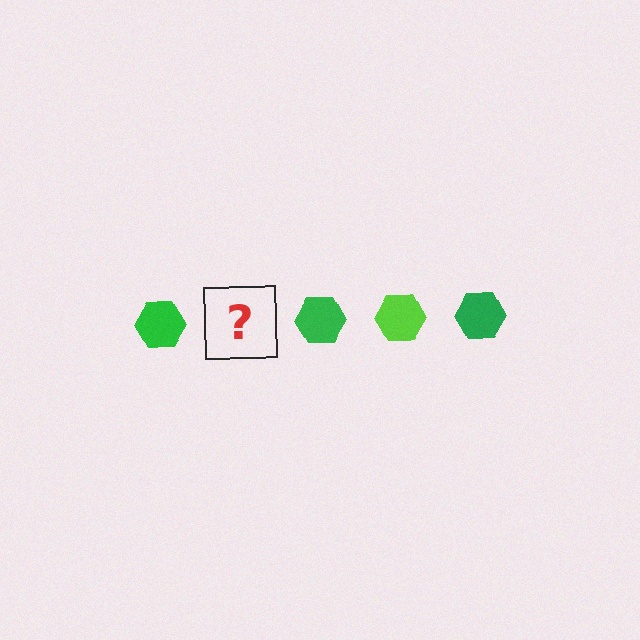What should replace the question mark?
The question mark should be replaced with a lime hexagon.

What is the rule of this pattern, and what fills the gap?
The rule is that the pattern cycles through green, lime hexagons. The gap should be filled with a lime hexagon.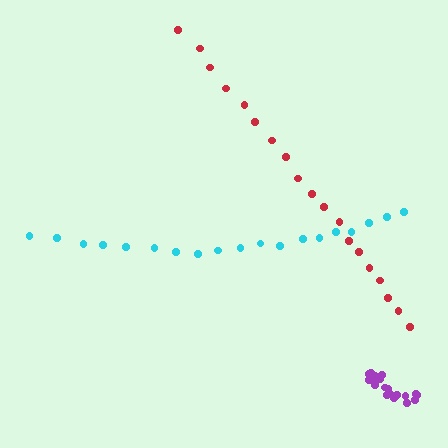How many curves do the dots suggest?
There are 3 distinct paths.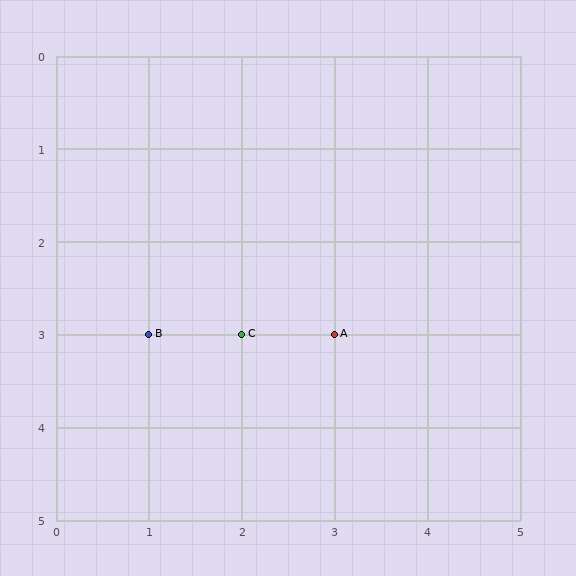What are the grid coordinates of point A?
Point A is at grid coordinates (3, 3).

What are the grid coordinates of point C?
Point C is at grid coordinates (2, 3).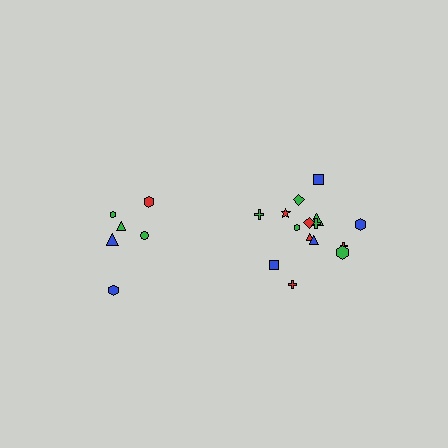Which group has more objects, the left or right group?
The right group.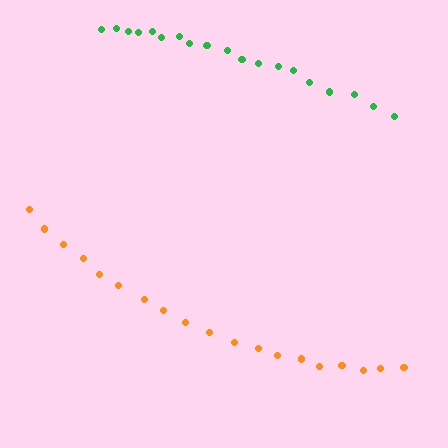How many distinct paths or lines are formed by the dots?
There are 2 distinct paths.